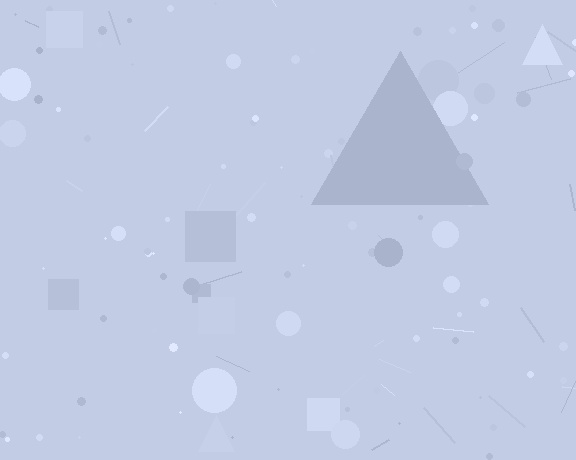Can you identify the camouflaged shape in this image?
The camouflaged shape is a triangle.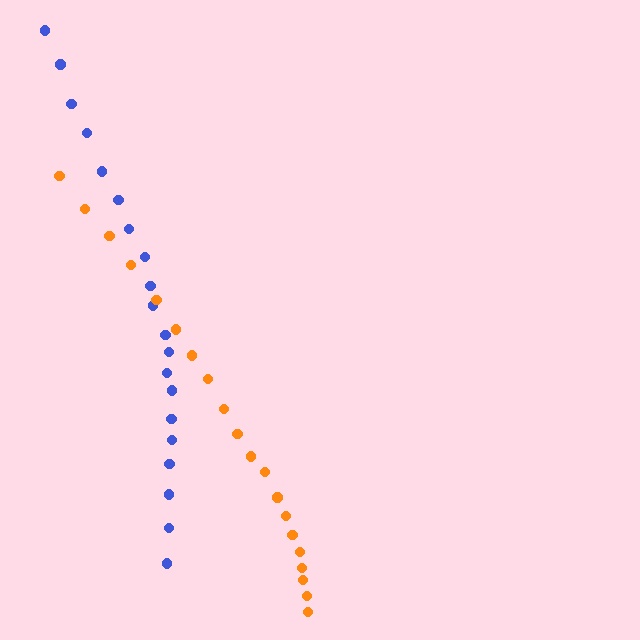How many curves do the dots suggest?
There are 2 distinct paths.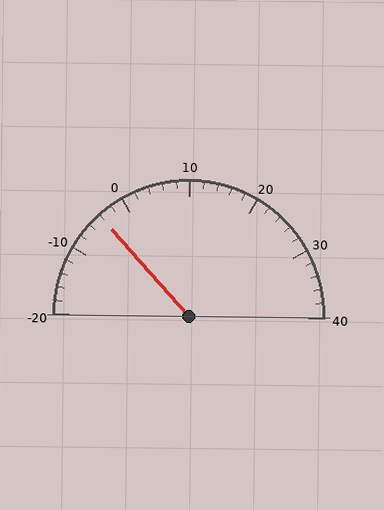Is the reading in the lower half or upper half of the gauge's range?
The reading is in the lower half of the range (-20 to 40).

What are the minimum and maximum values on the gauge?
The gauge ranges from -20 to 40.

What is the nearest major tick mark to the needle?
The nearest major tick mark is 0.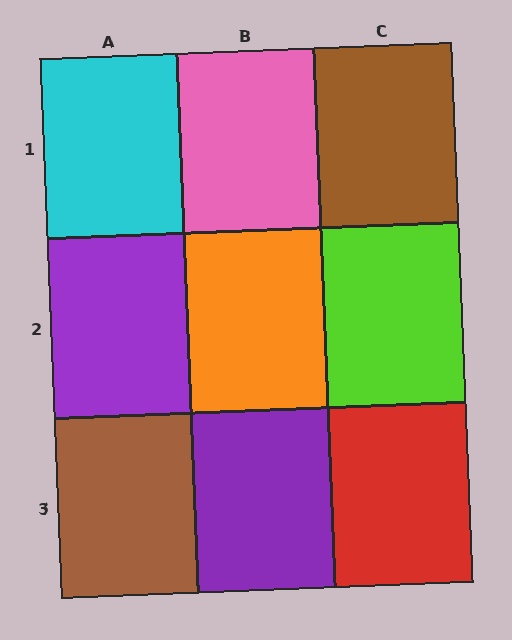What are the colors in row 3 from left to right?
Brown, purple, red.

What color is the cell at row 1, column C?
Brown.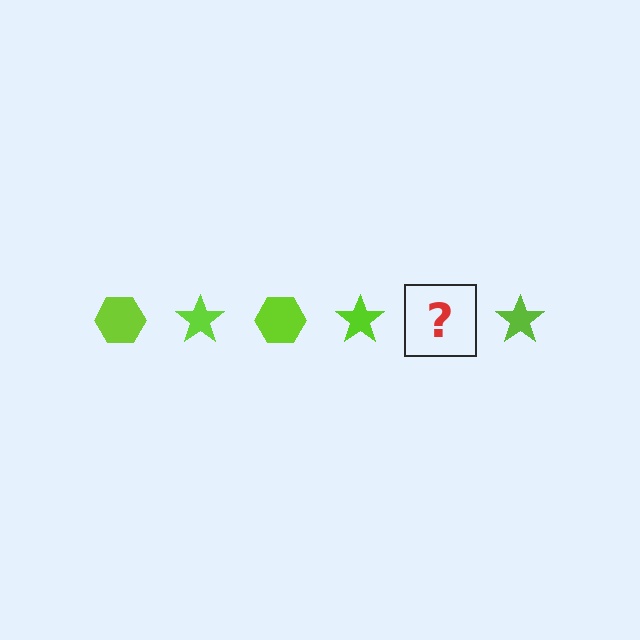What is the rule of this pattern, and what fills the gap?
The rule is that the pattern cycles through hexagon, star shapes in lime. The gap should be filled with a lime hexagon.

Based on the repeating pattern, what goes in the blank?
The blank should be a lime hexagon.